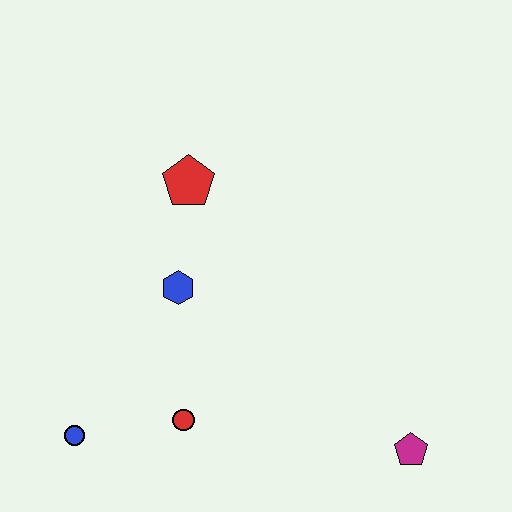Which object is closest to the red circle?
The blue circle is closest to the red circle.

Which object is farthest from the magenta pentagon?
The red pentagon is farthest from the magenta pentagon.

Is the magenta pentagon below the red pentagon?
Yes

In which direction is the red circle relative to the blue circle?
The red circle is to the right of the blue circle.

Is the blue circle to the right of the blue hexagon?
No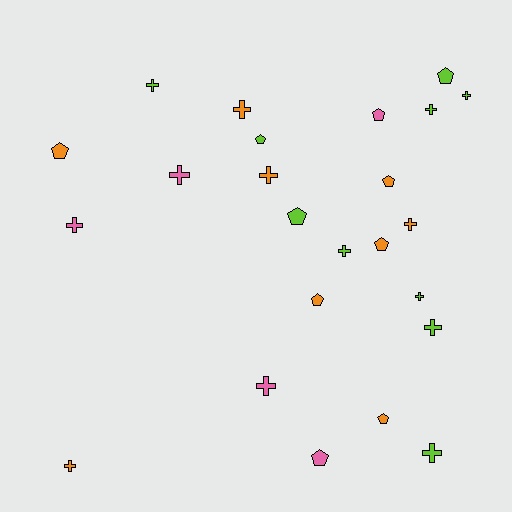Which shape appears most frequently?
Cross, with 14 objects.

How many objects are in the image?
There are 24 objects.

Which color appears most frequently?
Lime, with 10 objects.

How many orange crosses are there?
There are 4 orange crosses.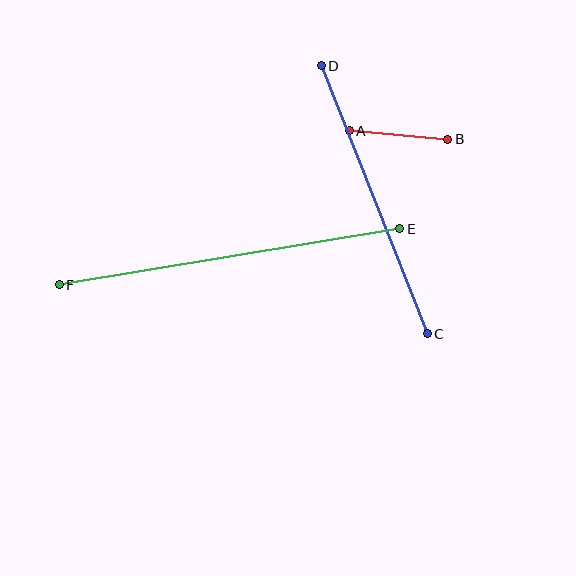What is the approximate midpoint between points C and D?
The midpoint is at approximately (374, 200) pixels.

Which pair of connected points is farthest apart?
Points E and F are farthest apart.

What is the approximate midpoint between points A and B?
The midpoint is at approximately (398, 135) pixels.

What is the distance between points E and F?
The distance is approximately 345 pixels.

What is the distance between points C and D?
The distance is approximately 288 pixels.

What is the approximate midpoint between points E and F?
The midpoint is at approximately (230, 257) pixels.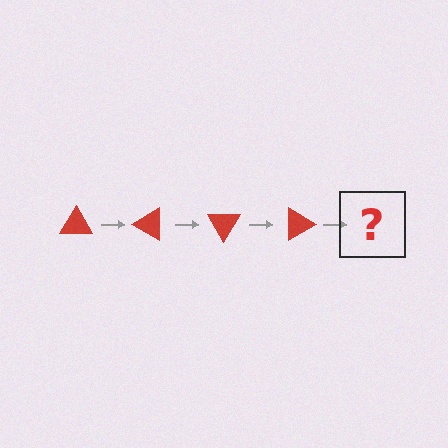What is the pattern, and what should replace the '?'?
The pattern is that the triangle rotates 30 degrees each step. The '?' should be a red triangle rotated 120 degrees.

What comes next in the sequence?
The next element should be a red triangle rotated 120 degrees.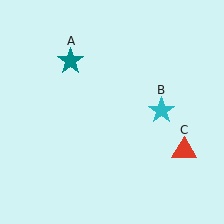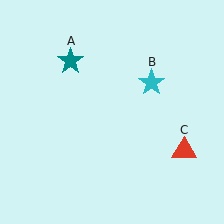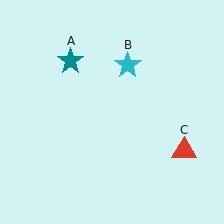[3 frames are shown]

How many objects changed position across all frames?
1 object changed position: cyan star (object B).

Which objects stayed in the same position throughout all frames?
Teal star (object A) and red triangle (object C) remained stationary.